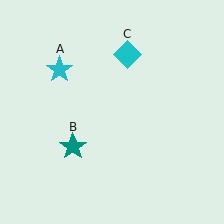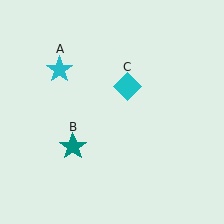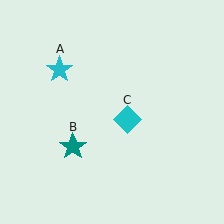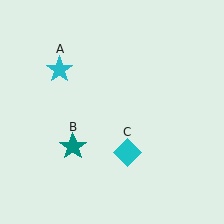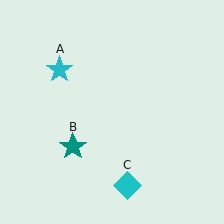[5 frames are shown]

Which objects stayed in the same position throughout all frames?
Cyan star (object A) and teal star (object B) remained stationary.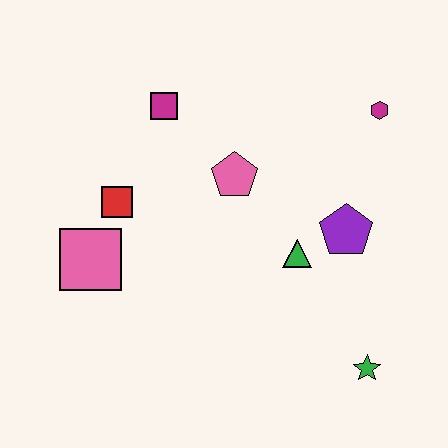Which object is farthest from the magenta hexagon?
The pink square is farthest from the magenta hexagon.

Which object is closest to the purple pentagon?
The green triangle is closest to the purple pentagon.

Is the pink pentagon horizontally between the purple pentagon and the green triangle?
No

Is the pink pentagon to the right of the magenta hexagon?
No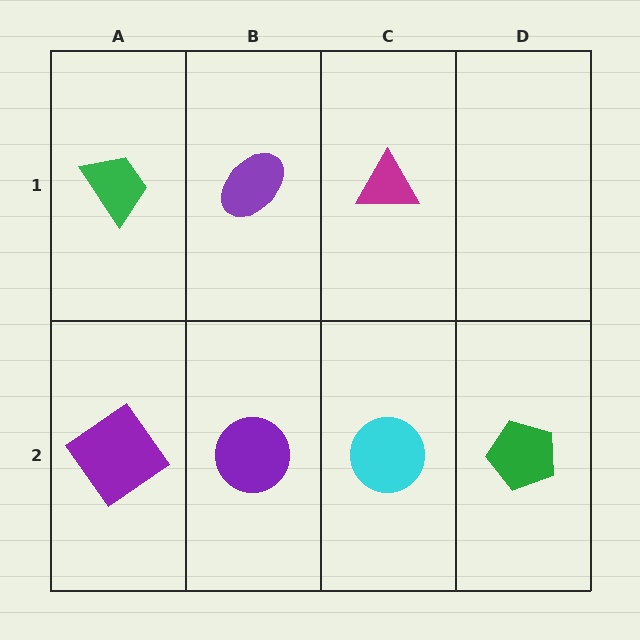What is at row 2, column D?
A green pentagon.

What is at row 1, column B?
A purple ellipse.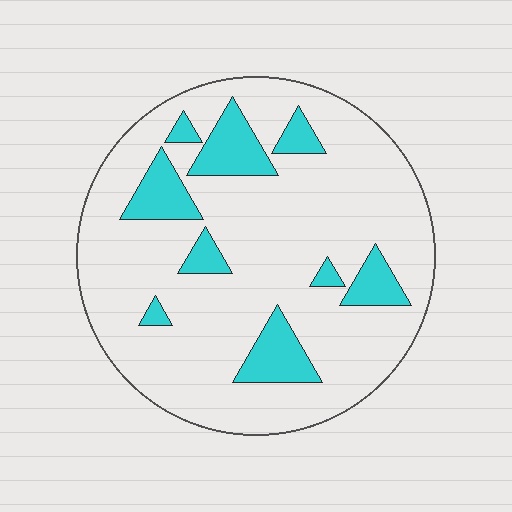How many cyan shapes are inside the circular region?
9.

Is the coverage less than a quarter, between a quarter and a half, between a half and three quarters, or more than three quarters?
Less than a quarter.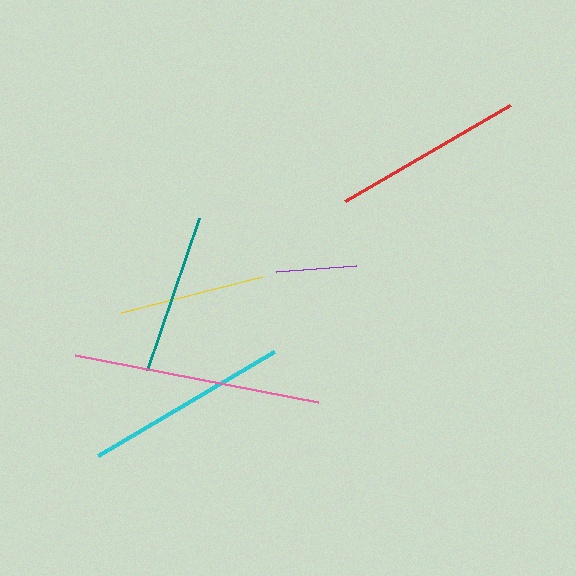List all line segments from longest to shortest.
From longest to shortest: pink, cyan, red, teal, yellow, purple.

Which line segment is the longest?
The pink line is the longest at approximately 247 pixels.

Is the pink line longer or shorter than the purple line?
The pink line is longer than the purple line.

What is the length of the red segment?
The red segment is approximately 190 pixels long.